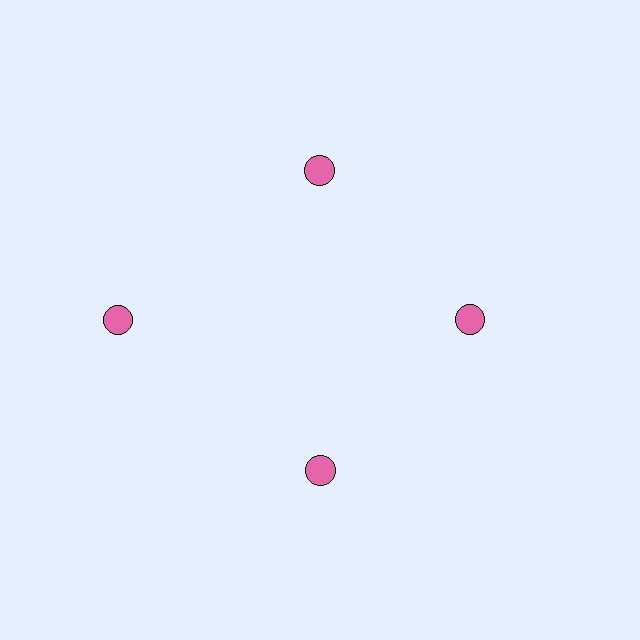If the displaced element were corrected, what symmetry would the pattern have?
It would have 4-fold rotational symmetry — the pattern would map onto itself every 90 degrees.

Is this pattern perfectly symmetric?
No. The 4 pink circles are arranged in a ring, but one element near the 9 o'clock position is pushed outward from the center, breaking the 4-fold rotational symmetry.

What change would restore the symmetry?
The symmetry would be restored by moving it inward, back onto the ring so that all 4 circles sit at equal angles and equal distance from the center.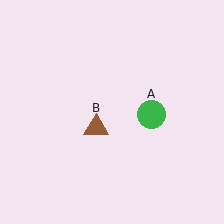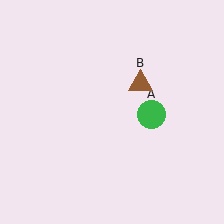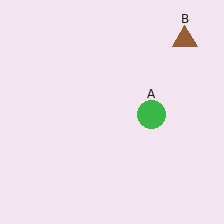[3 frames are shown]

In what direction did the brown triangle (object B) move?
The brown triangle (object B) moved up and to the right.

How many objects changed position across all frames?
1 object changed position: brown triangle (object B).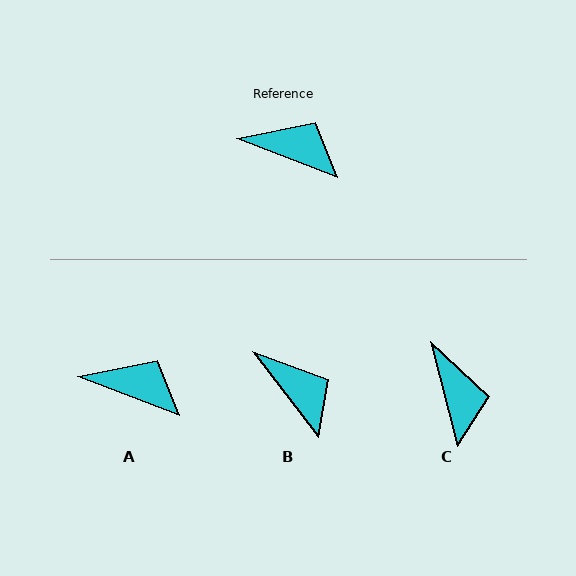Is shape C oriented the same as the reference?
No, it is off by about 55 degrees.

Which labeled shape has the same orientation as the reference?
A.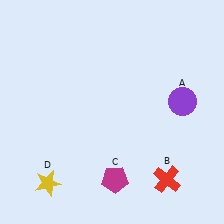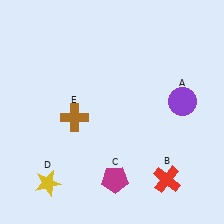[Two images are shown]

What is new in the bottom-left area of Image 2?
A brown cross (E) was added in the bottom-left area of Image 2.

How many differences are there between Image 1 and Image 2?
There is 1 difference between the two images.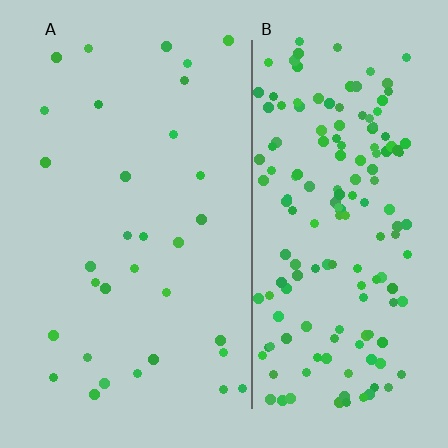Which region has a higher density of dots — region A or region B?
B (the right).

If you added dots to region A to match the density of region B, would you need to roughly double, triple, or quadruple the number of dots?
Approximately quadruple.